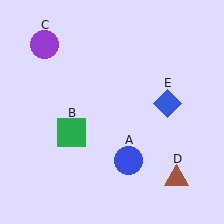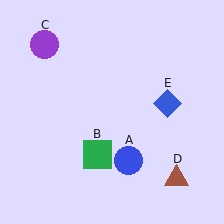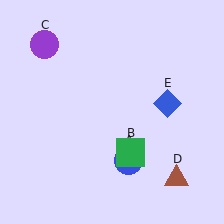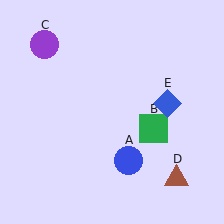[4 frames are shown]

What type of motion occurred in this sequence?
The green square (object B) rotated counterclockwise around the center of the scene.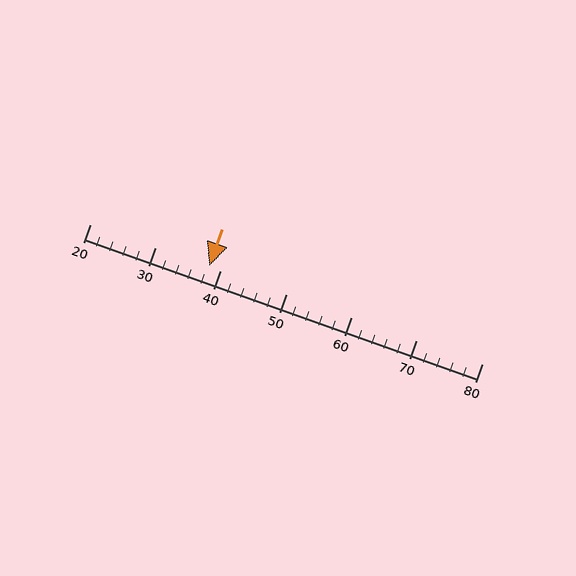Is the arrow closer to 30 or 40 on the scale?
The arrow is closer to 40.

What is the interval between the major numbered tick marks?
The major tick marks are spaced 10 units apart.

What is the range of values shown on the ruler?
The ruler shows values from 20 to 80.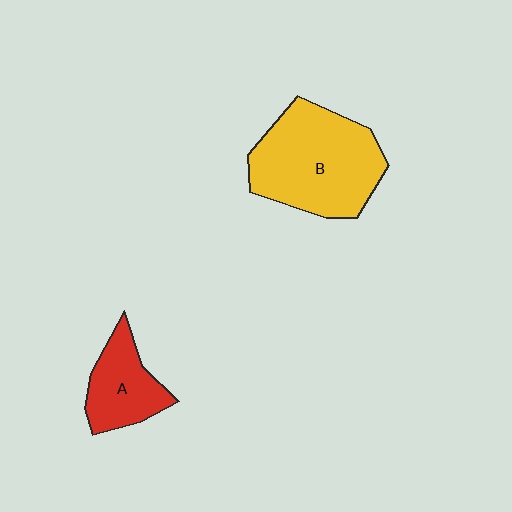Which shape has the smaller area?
Shape A (red).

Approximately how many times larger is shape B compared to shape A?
Approximately 2.1 times.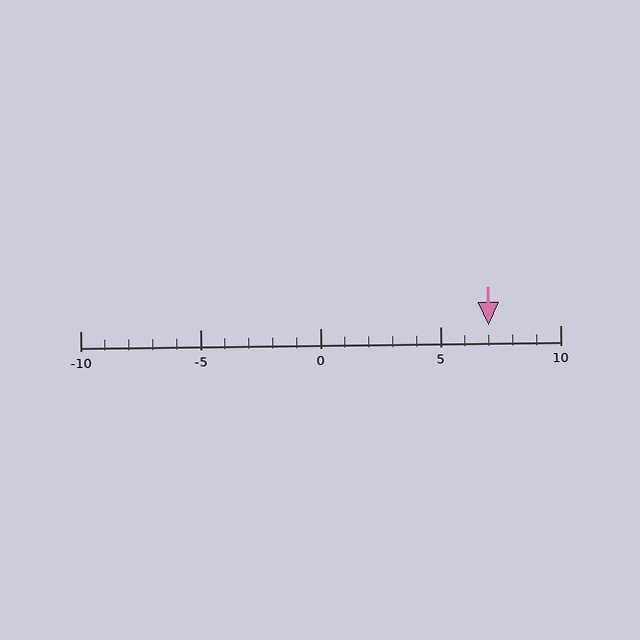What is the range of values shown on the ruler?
The ruler shows values from -10 to 10.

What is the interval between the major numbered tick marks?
The major tick marks are spaced 5 units apart.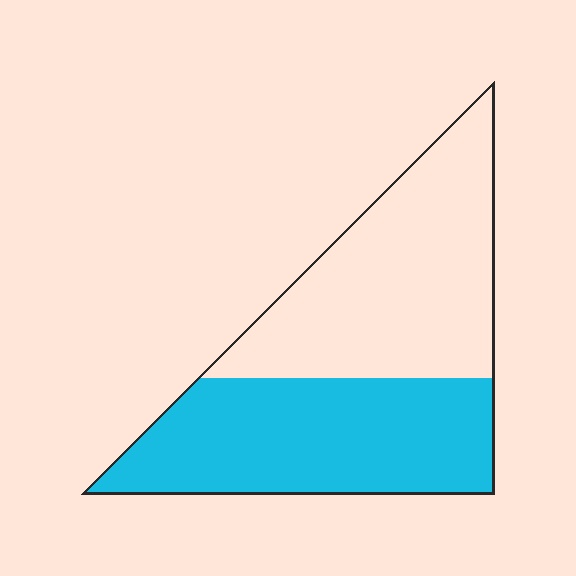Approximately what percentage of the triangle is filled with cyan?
Approximately 50%.